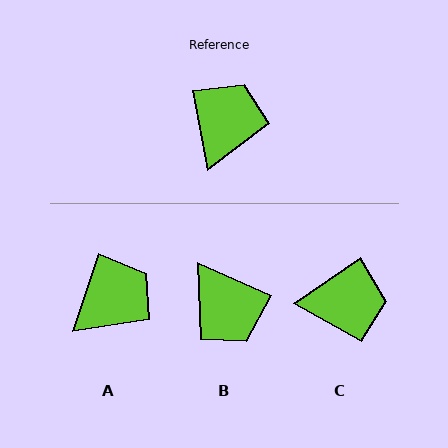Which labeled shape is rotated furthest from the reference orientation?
B, about 125 degrees away.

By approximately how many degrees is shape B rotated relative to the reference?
Approximately 125 degrees clockwise.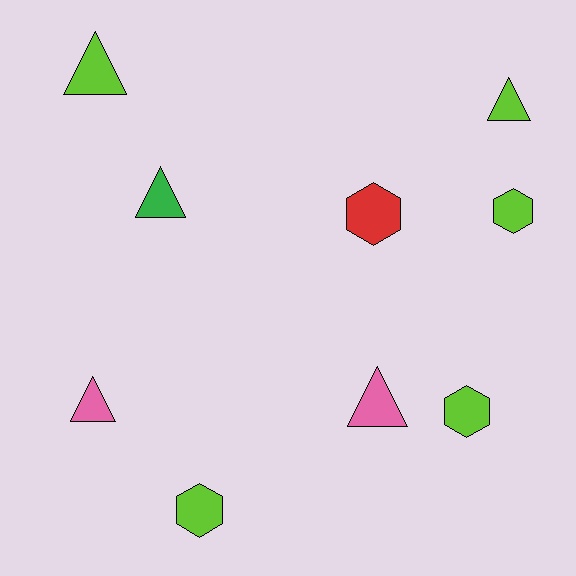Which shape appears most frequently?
Triangle, with 5 objects.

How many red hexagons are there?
There is 1 red hexagon.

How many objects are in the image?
There are 9 objects.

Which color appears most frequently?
Lime, with 5 objects.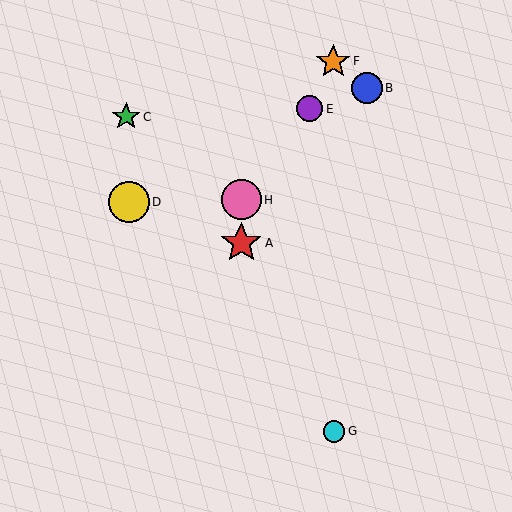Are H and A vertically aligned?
Yes, both are at x≈241.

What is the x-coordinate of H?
Object H is at x≈241.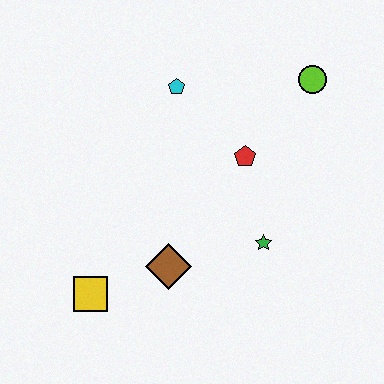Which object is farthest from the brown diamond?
The lime circle is farthest from the brown diamond.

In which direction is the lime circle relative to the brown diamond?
The lime circle is above the brown diamond.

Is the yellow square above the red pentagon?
No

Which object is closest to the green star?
The red pentagon is closest to the green star.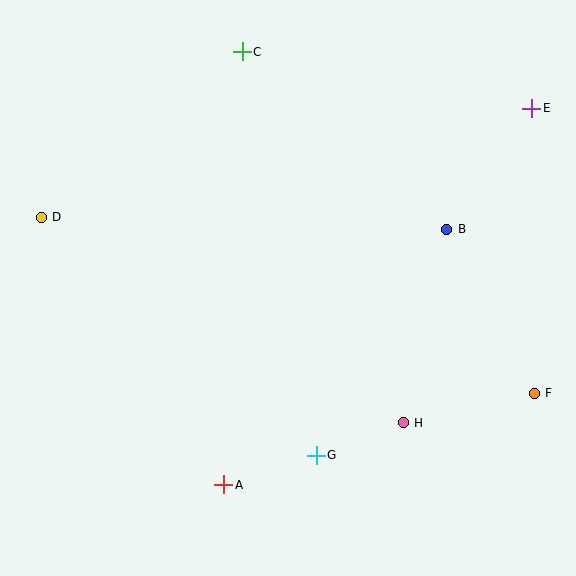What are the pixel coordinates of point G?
Point G is at (316, 455).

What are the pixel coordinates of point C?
Point C is at (242, 52).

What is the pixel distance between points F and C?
The distance between F and C is 449 pixels.